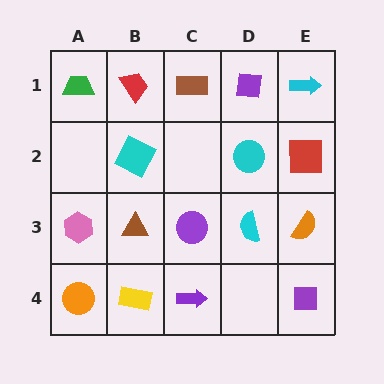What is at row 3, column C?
A purple circle.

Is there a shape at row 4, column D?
No, that cell is empty.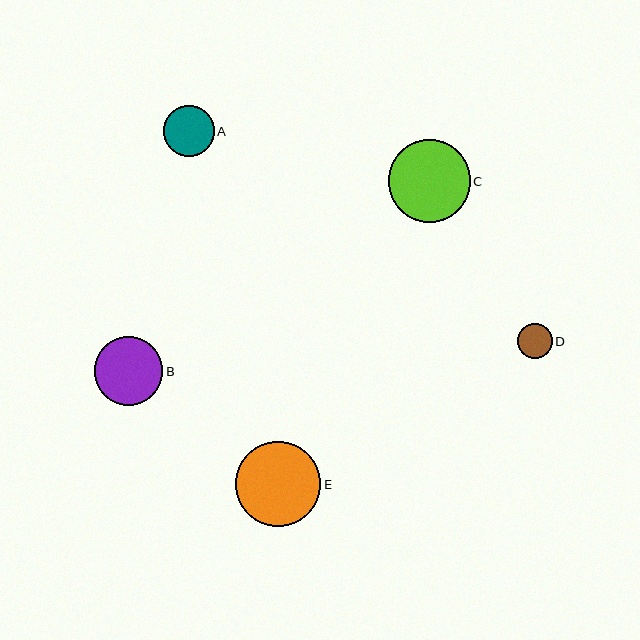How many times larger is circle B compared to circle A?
Circle B is approximately 1.3 times the size of circle A.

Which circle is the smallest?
Circle D is the smallest with a size of approximately 35 pixels.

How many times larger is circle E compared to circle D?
Circle E is approximately 2.4 times the size of circle D.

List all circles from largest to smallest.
From largest to smallest: E, C, B, A, D.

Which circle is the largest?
Circle E is the largest with a size of approximately 85 pixels.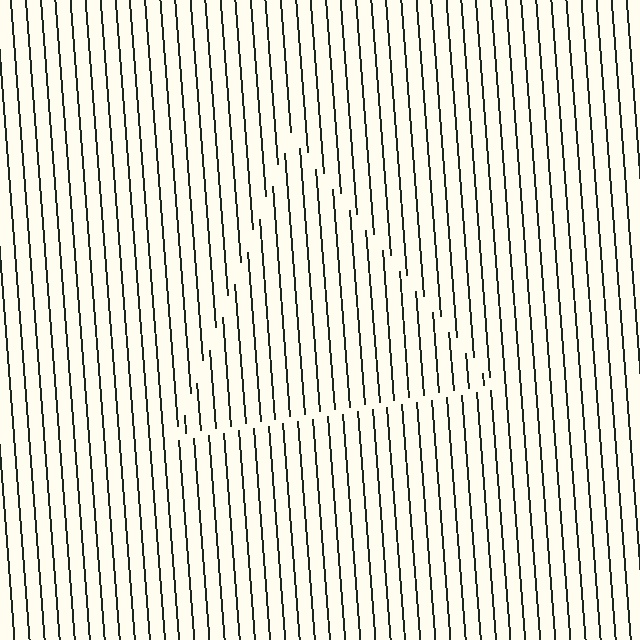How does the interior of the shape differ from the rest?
The interior of the shape contains the same grating, shifted by half a period — the contour is defined by the phase discontinuity where line-ends from the inner and outer gratings abut.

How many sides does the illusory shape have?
3 sides — the line-ends trace a triangle.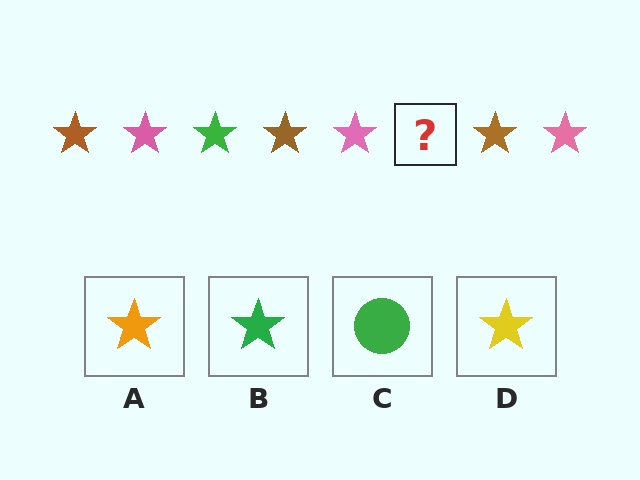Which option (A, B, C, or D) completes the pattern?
B.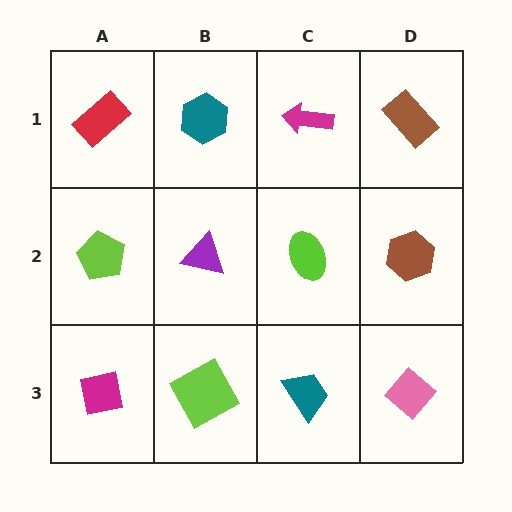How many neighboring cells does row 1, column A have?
2.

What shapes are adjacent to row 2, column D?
A brown rectangle (row 1, column D), a pink diamond (row 3, column D), a lime ellipse (row 2, column C).